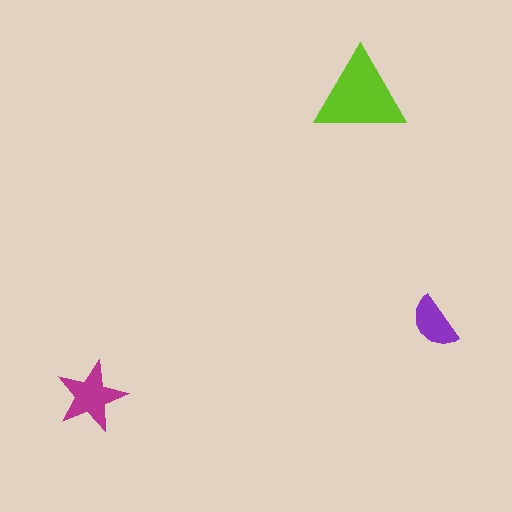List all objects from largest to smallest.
The lime triangle, the magenta star, the purple semicircle.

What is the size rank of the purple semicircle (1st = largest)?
3rd.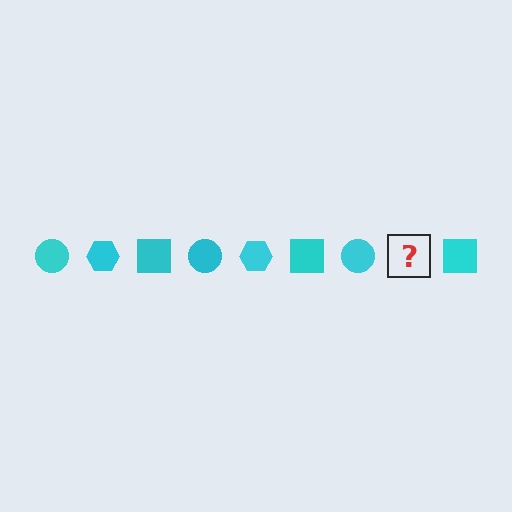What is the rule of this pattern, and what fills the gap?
The rule is that the pattern cycles through circle, hexagon, square shapes in cyan. The gap should be filled with a cyan hexagon.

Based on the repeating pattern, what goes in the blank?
The blank should be a cyan hexagon.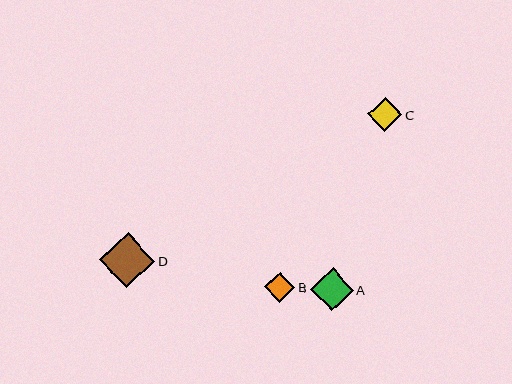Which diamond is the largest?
Diamond D is the largest with a size of approximately 55 pixels.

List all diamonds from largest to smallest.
From largest to smallest: D, A, C, B.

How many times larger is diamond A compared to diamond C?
Diamond A is approximately 1.2 times the size of diamond C.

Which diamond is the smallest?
Diamond B is the smallest with a size of approximately 30 pixels.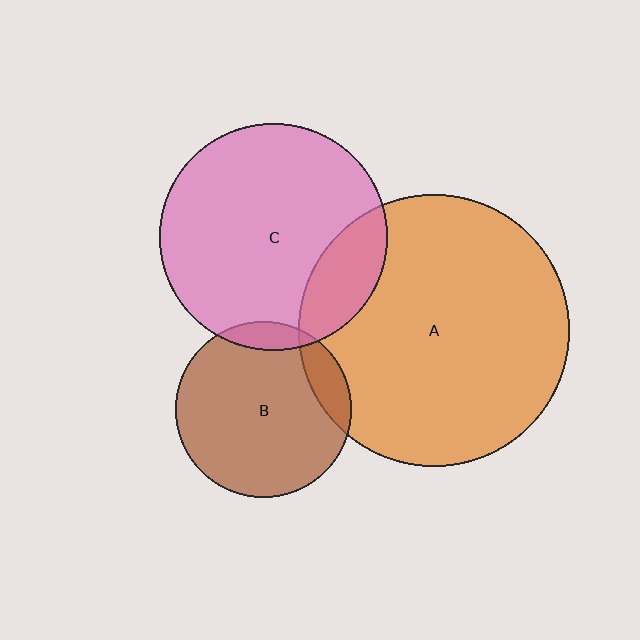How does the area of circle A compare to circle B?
Approximately 2.4 times.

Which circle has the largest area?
Circle A (orange).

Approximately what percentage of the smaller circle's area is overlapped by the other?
Approximately 10%.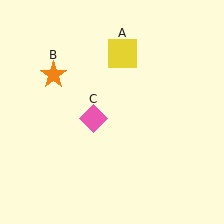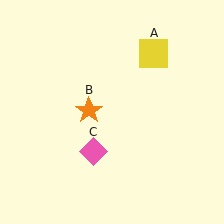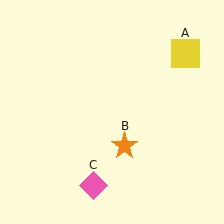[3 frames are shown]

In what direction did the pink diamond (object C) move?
The pink diamond (object C) moved down.